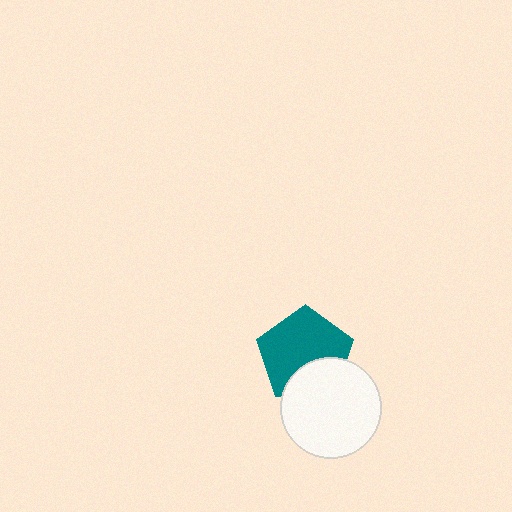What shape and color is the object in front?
The object in front is a white circle.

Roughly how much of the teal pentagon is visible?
Most of it is visible (roughly 70%).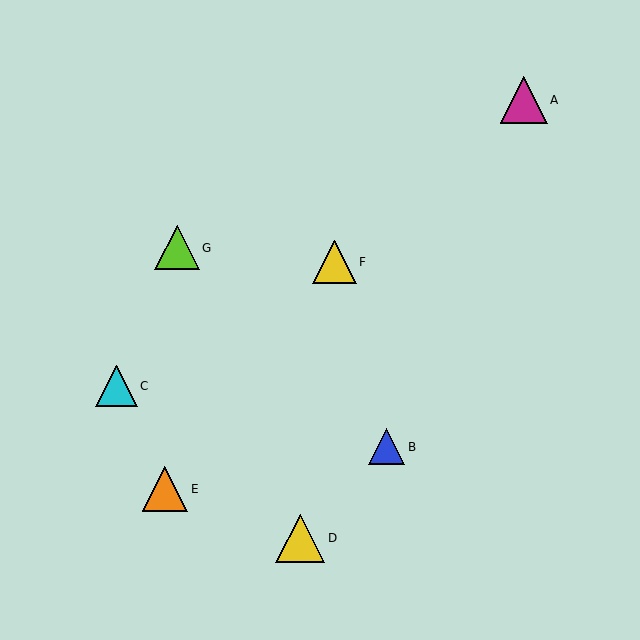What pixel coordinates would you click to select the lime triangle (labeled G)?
Click at (177, 248) to select the lime triangle G.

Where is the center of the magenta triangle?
The center of the magenta triangle is at (524, 100).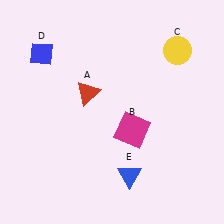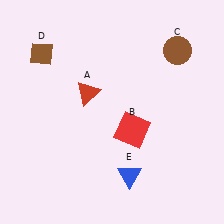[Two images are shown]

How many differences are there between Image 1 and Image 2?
There are 3 differences between the two images.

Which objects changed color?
B changed from magenta to red. C changed from yellow to brown. D changed from blue to brown.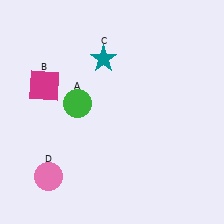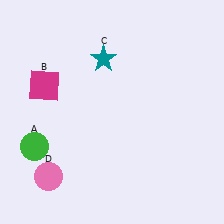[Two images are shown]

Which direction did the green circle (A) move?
The green circle (A) moved left.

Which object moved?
The green circle (A) moved left.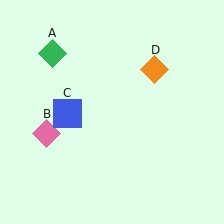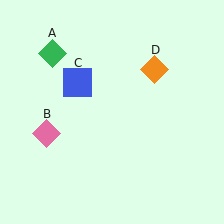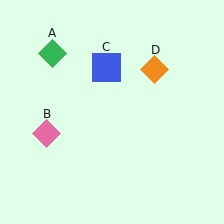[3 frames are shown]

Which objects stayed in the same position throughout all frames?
Green diamond (object A) and pink diamond (object B) and orange diamond (object D) remained stationary.